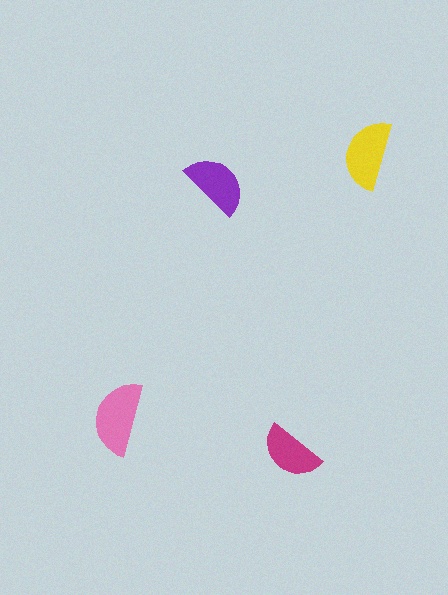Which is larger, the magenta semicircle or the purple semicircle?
The purple one.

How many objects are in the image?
There are 4 objects in the image.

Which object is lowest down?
The magenta semicircle is bottommost.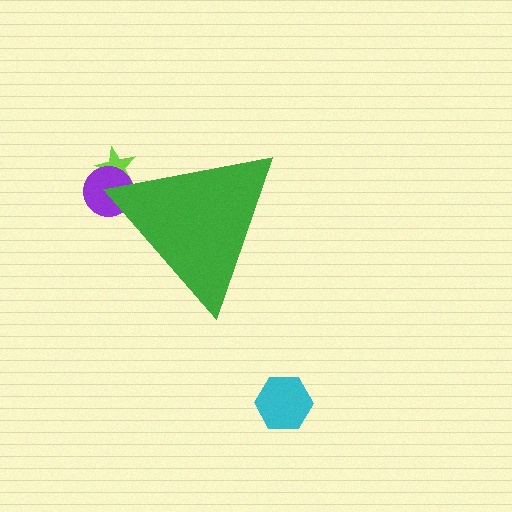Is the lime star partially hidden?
Yes, the lime star is partially hidden behind the green triangle.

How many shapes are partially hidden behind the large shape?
2 shapes are partially hidden.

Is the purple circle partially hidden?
Yes, the purple circle is partially hidden behind the green triangle.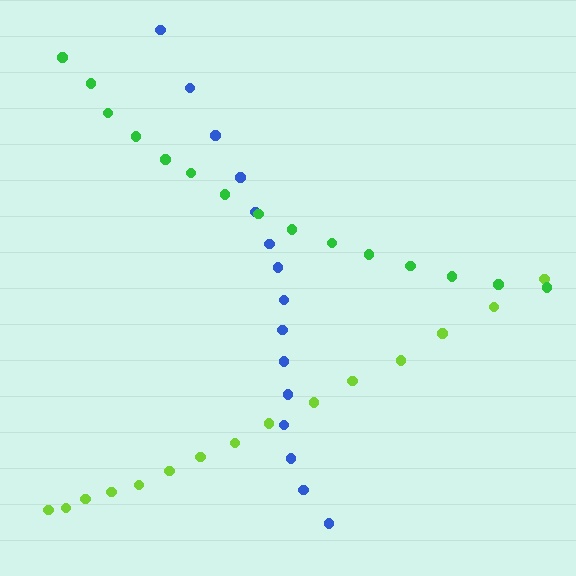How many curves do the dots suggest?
There are 3 distinct paths.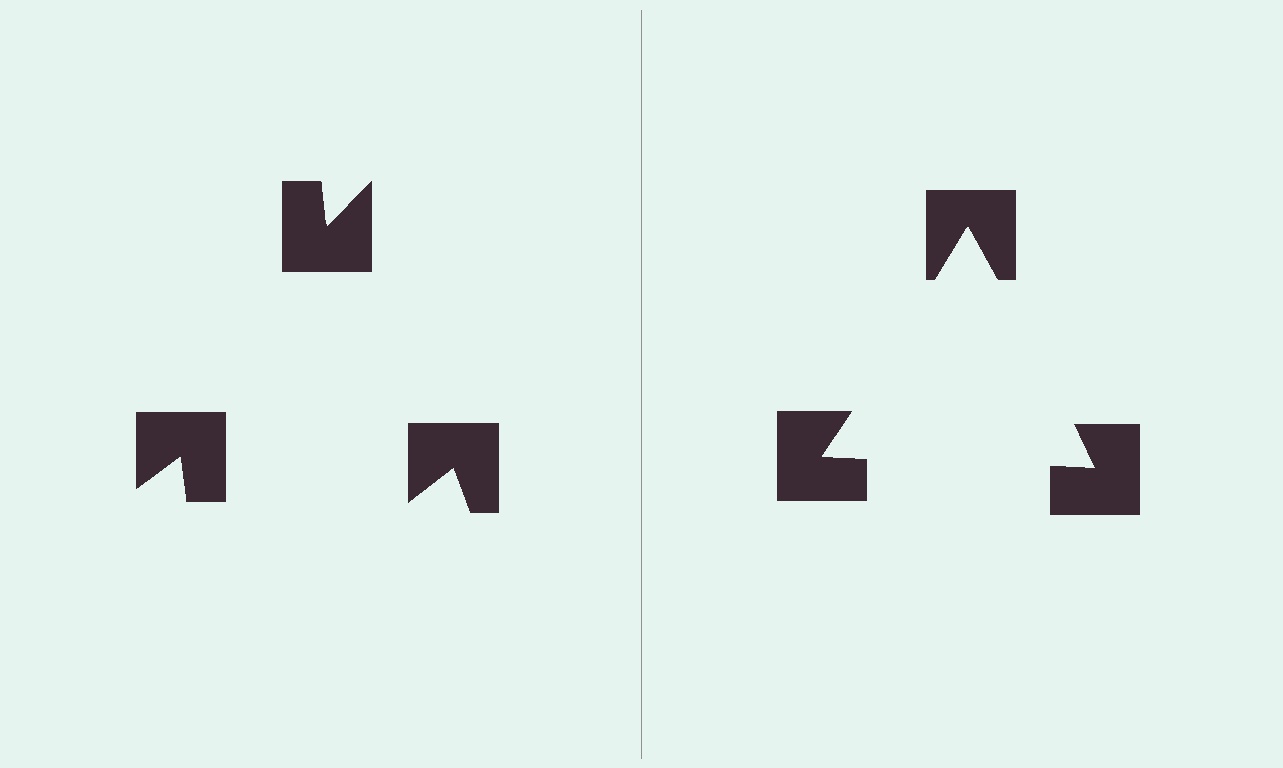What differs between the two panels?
The notched squares are positioned identically on both sides; only the wedge orientations differ. On the right they align to a triangle; on the left they are misaligned.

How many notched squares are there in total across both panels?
6 — 3 on each side.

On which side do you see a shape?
An illusory triangle appears on the right side. On the left side the wedge cuts are rotated, so no coherent shape forms.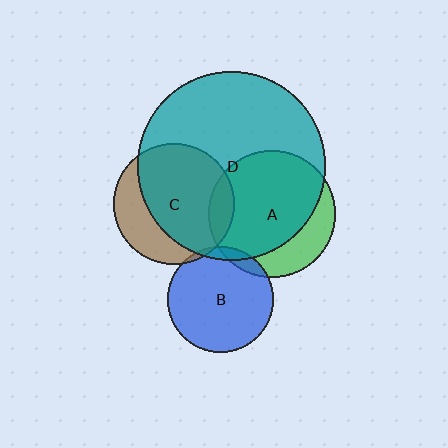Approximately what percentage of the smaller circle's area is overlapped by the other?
Approximately 70%.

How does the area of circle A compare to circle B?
Approximately 1.4 times.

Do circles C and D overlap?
Yes.